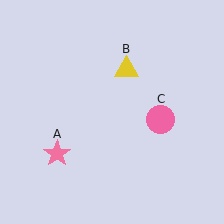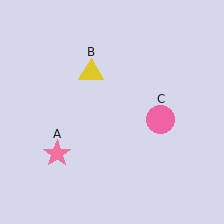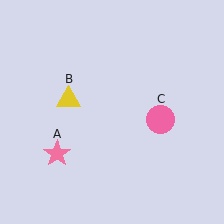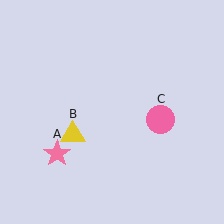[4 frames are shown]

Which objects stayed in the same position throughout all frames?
Pink star (object A) and pink circle (object C) remained stationary.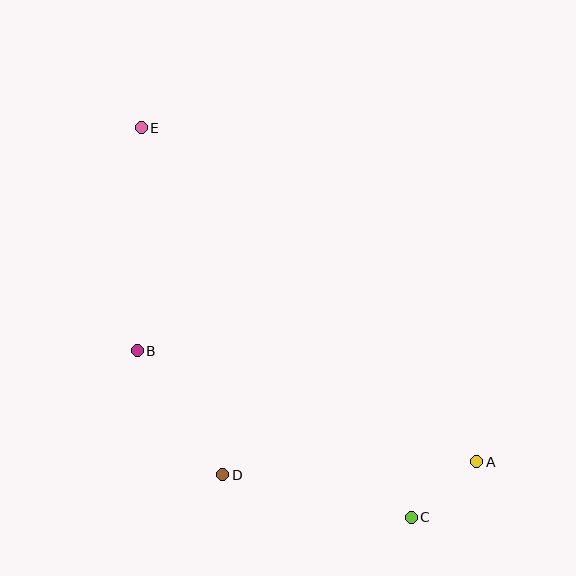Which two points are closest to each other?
Points A and C are closest to each other.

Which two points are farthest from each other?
Points C and E are farthest from each other.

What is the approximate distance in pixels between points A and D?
The distance between A and D is approximately 254 pixels.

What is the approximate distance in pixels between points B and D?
The distance between B and D is approximately 150 pixels.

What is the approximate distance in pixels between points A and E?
The distance between A and E is approximately 474 pixels.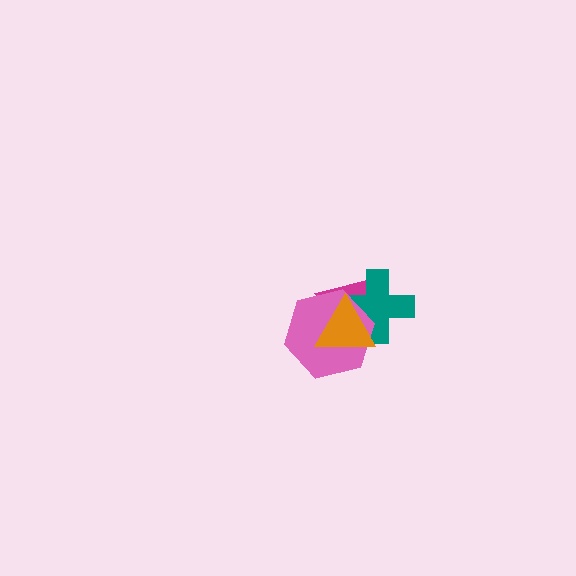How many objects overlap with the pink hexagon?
3 objects overlap with the pink hexagon.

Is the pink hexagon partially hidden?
Yes, it is partially covered by another shape.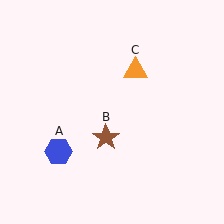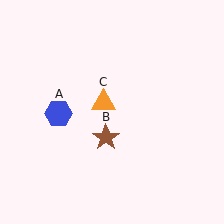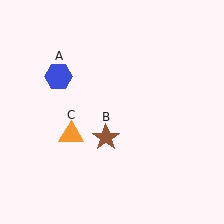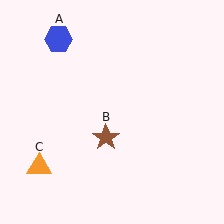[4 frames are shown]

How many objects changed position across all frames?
2 objects changed position: blue hexagon (object A), orange triangle (object C).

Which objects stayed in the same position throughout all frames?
Brown star (object B) remained stationary.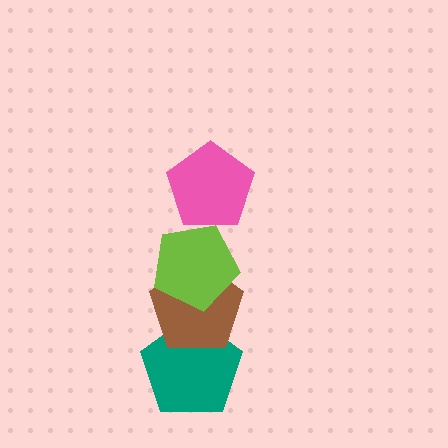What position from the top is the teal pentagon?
The teal pentagon is 4th from the top.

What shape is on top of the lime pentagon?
The pink pentagon is on top of the lime pentagon.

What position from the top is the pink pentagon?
The pink pentagon is 1st from the top.